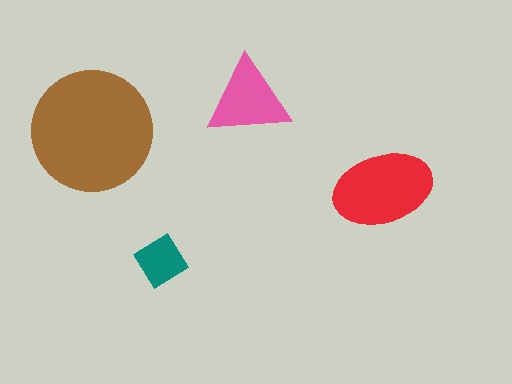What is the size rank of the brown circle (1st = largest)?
1st.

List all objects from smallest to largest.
The teal diamond, the pink triangle, the red ellipse, the brown circle.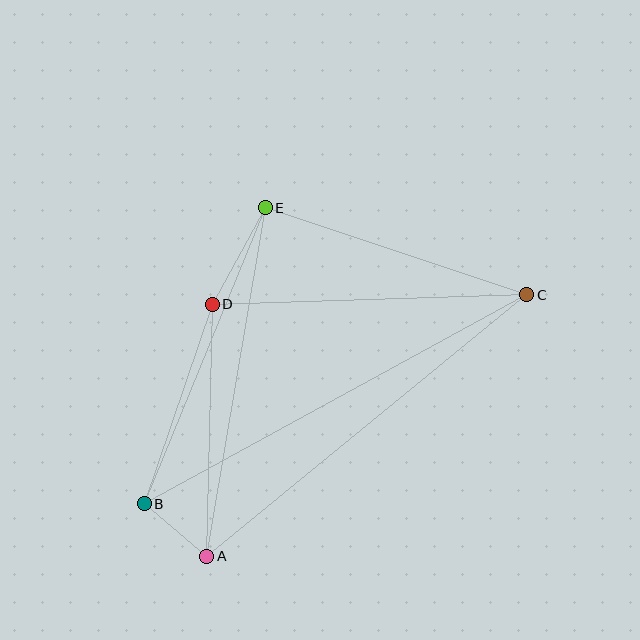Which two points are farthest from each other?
Points B and C are farthest from each other.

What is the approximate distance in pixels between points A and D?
The distance between A and D is approximately 252 pixels.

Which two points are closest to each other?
Points A and B are closest to each other.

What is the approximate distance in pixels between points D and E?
The distance between D and E is approximately 110 pixels.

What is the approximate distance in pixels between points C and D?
The distance between C and D is approximately 315 pixels.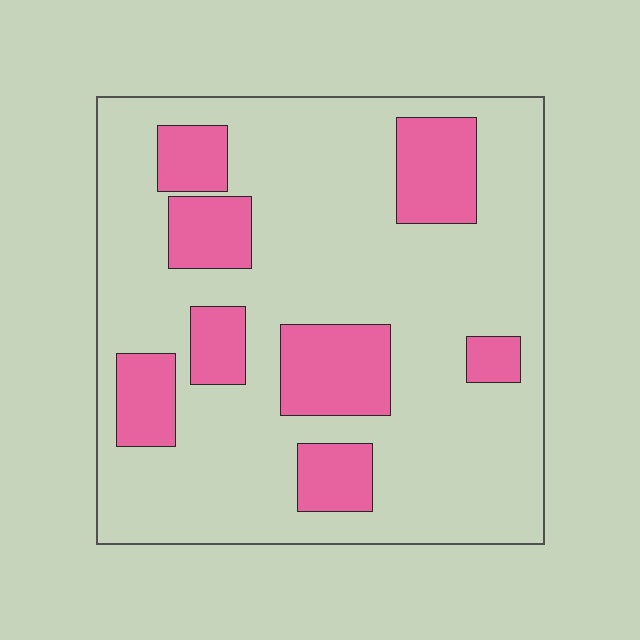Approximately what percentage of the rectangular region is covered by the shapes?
Approximately 25%.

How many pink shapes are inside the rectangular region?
8.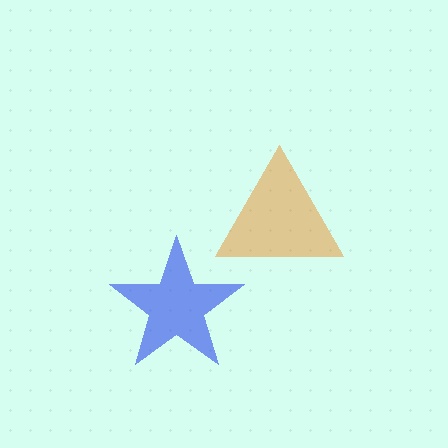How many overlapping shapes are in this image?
There are 2 overlapping shapes in the image.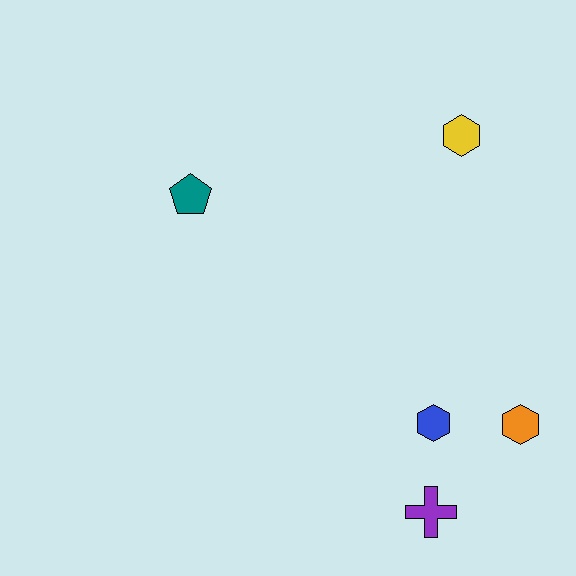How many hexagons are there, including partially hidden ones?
There are 3 hexagons.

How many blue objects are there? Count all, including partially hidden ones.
There is 1 blue object.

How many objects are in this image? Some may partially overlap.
There are 5 objects.